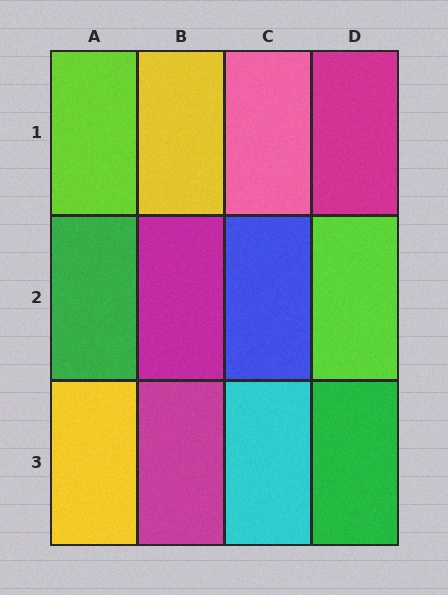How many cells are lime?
2 cells are lime.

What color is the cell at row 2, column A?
Green.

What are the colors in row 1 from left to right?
Lime, yellow, pink, magenta.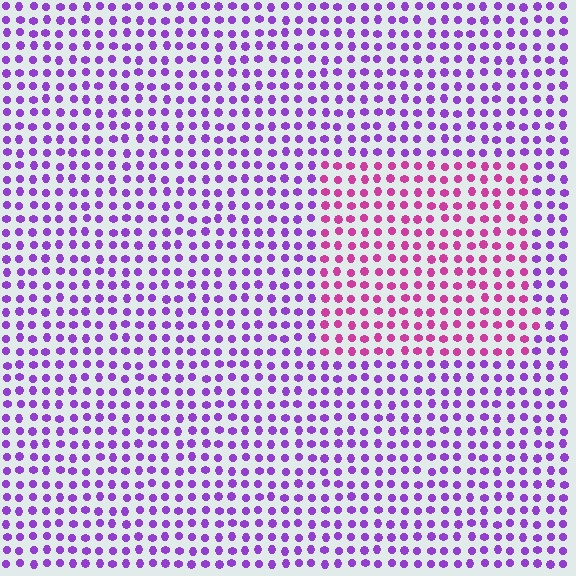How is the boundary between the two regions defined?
The boundary is defined purely by a slight shift in hue (about 43 degrees). Spacing, size, and orientation are identical on both sides.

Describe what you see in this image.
The image is filled with small purple elements in a uniform arrangement. A rectangle-shaped region is visible where the elements are tinted to a slightly different hue, forming a subtle color boundary.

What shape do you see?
I see a rectangle.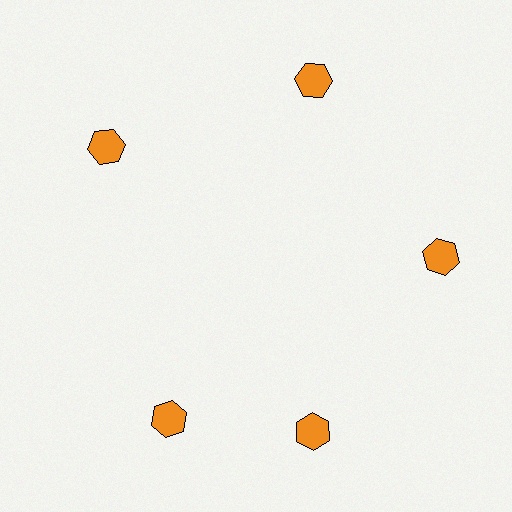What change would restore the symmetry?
The symmetry would be restored by rotating it back into even spacing with its neighbors so that all 5 hexagons sit at equal angles and equal distance from the center.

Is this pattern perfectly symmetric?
No. The 5 orange hexagons are arranged in a ring, but one element near the 8 o'clock position is rotated out of alignment along the ring, breaking the 5-fold rotational symmetry.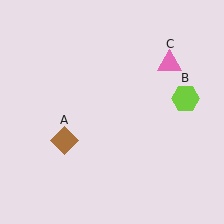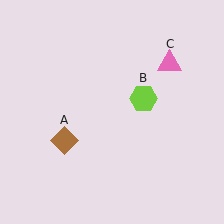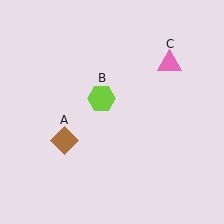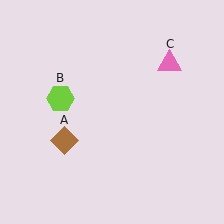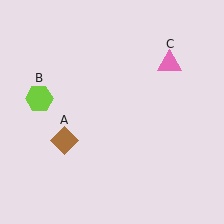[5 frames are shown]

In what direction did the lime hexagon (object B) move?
The lime hexagon (object B) moved left.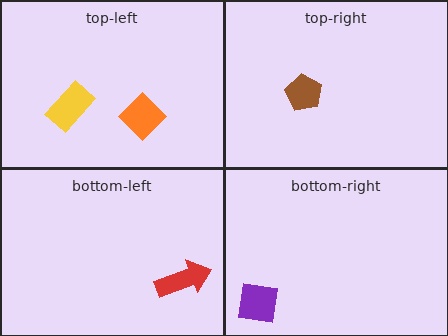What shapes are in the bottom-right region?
The purple square.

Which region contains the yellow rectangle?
The top-left region.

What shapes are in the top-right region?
The brown pentagon.